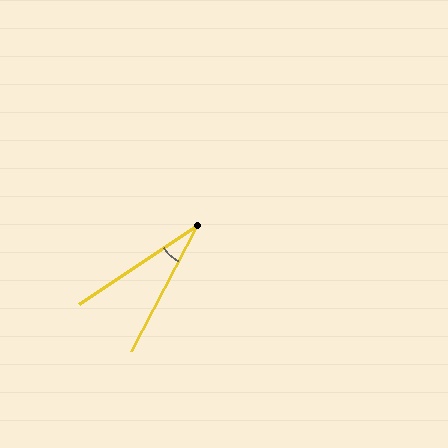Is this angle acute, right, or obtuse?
It is acute.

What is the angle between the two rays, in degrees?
Approximately 28 degrees.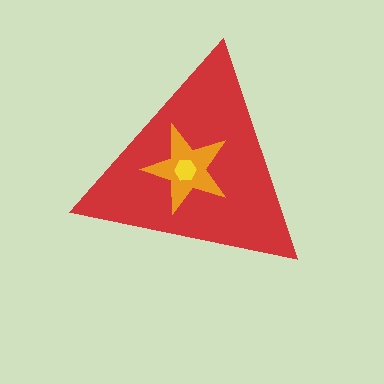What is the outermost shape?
The red triangle.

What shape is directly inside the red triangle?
The orange star.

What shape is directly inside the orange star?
The yellow hexagon.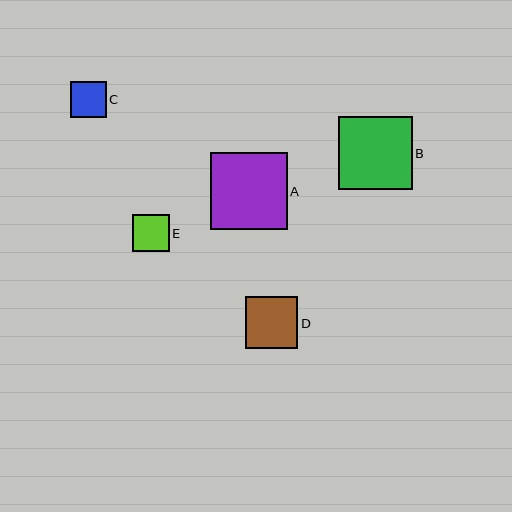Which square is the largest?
Square A is the largest with a size of approximately 77 pixels.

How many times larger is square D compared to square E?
Square D is approximately 1.4 times the size of square E.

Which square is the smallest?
Square C is the smallest with a size of approximately 36 pixels.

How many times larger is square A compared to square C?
Square A is approximately 2.1 times the size of square C.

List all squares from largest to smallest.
From largest to smallest: A, B, D, E, C.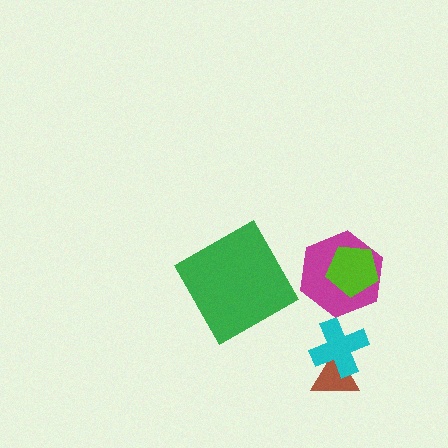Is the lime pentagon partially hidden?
No, no other shape covers it.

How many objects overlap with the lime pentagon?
1 object overlaps with the lime pentagon.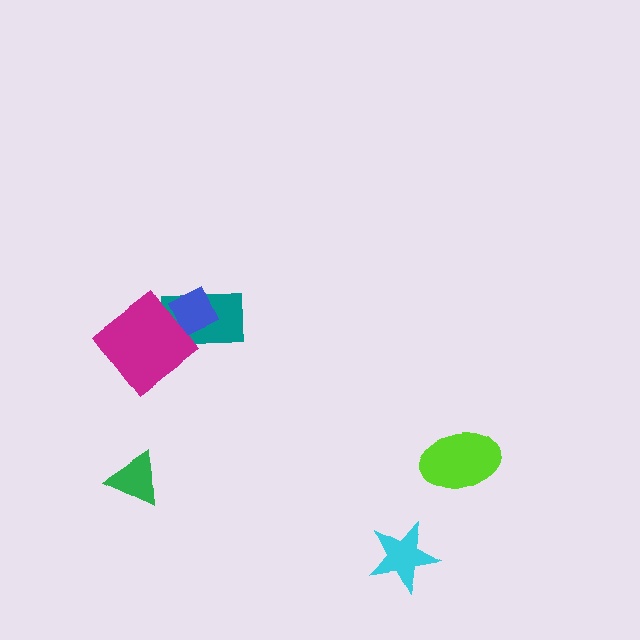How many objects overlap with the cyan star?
0 objects overlap with the cyan star.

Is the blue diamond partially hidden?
Yes, it is partially covered by another shape.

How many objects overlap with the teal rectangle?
2 objects overlap with the teal rectangle.